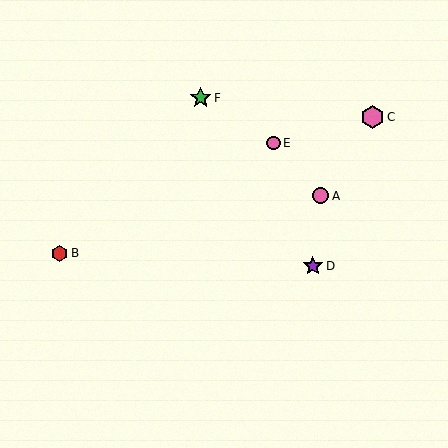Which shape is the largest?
The pink hexagon (labeled C) is the largest.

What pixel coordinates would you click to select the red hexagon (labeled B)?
Click at (60, 253) to select the red hexagon B.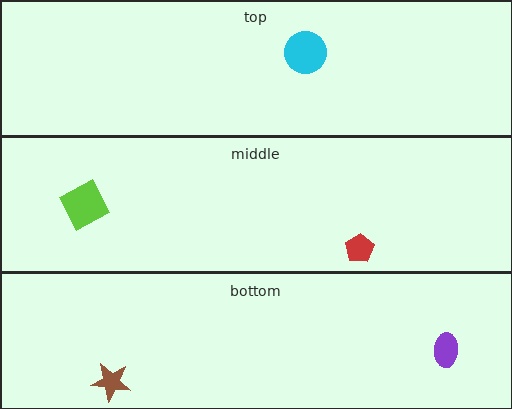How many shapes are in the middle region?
2.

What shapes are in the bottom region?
The purple ellipse, the brown star.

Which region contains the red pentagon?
The middle region.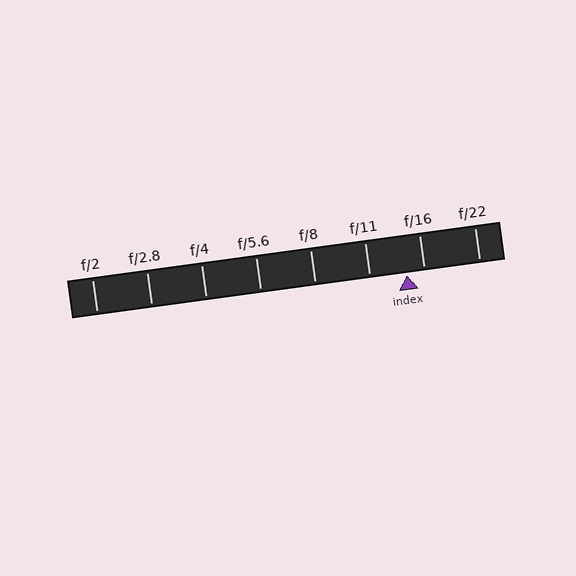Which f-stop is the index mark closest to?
The index mark is closest to f/16.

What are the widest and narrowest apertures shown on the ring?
The widest aperture shown is f/2 and the narrowest is f/22.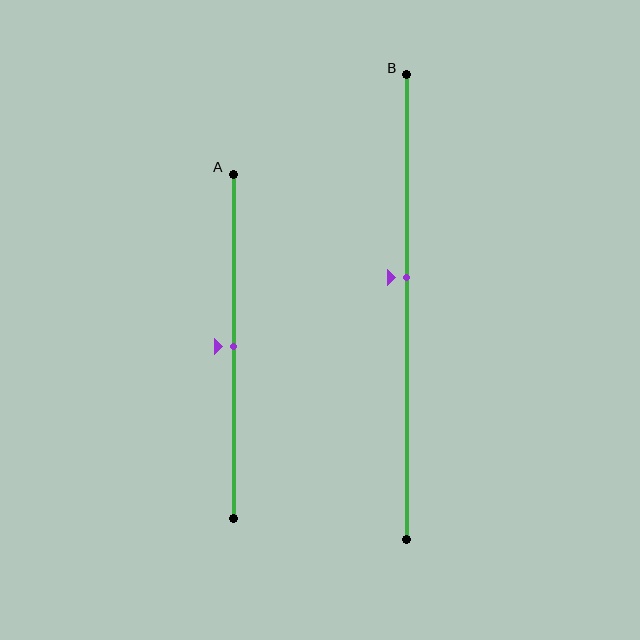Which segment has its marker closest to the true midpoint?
Segment A has its marker closest to the true midpoint.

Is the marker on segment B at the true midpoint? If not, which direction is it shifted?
No, the marker on segment B is shifted upward by about 6% of the segment length.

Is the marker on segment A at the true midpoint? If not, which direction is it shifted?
Yes, the marker on segment A is at the true midpoint.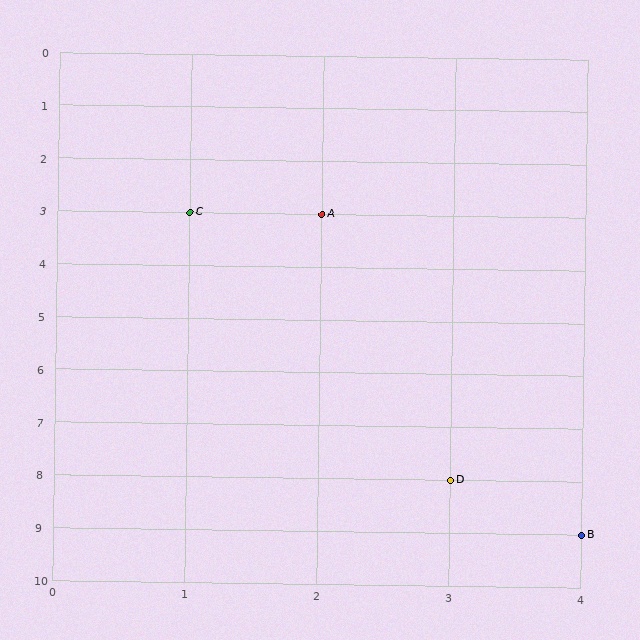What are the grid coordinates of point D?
Point D is at grid coordinates (3, 8).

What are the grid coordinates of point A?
Point A is at grid coordinates (2, 3).